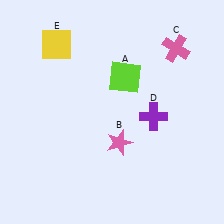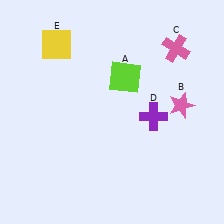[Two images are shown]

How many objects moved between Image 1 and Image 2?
1 object moved between the two images.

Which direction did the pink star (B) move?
The pink star (B) moved right.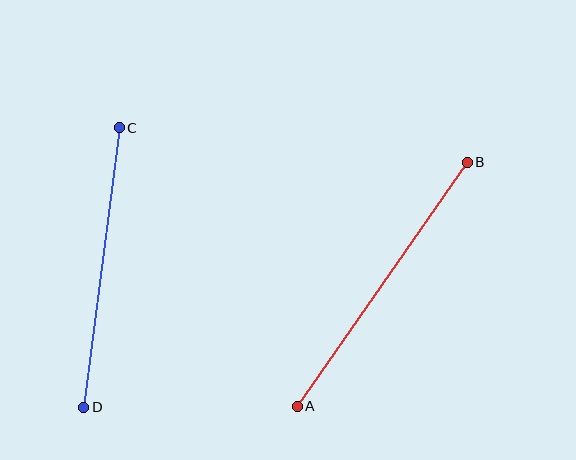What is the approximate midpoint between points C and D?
The midpoint is at approximately (102, 268) pixels.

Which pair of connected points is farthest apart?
Points A and B are farthest apart.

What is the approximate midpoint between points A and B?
The midpoint is at approximately (382, 284) pixels.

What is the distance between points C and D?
The distance is approximately 282 pixels.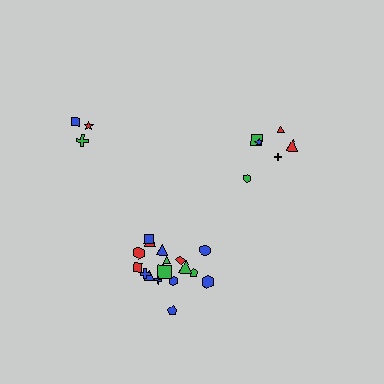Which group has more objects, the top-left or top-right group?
The top-right group.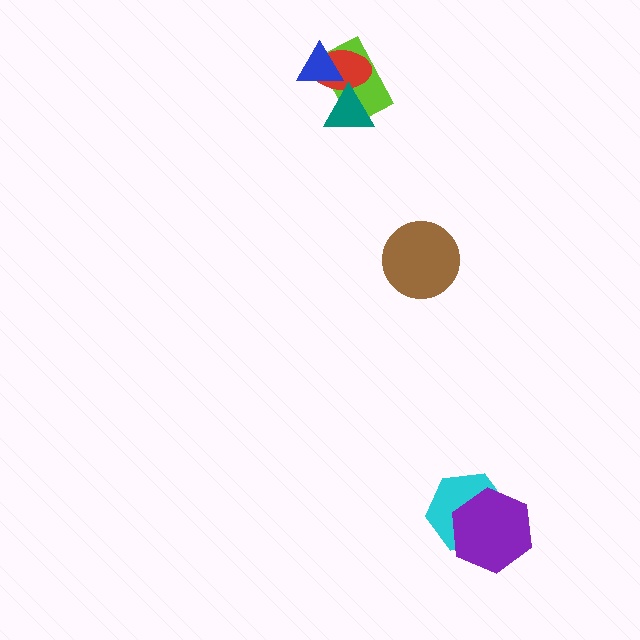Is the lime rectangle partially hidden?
Yes, it is partially covered by another shape.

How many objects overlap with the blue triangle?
2 objects overlap with the blue triangle.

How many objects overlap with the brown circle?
0 objects overlap with the brown circle.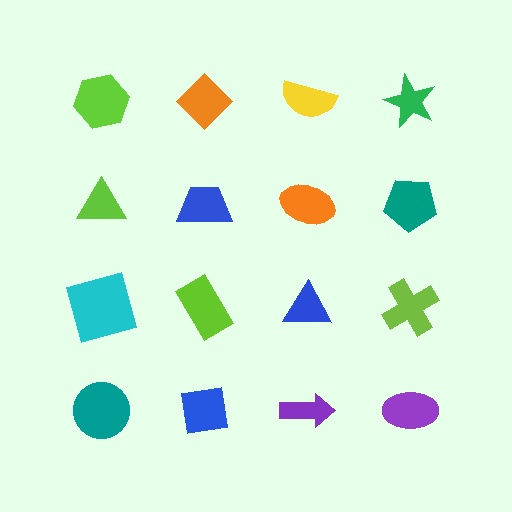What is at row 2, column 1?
A lime triangle.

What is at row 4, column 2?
A blue square.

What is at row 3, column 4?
A lime cross.